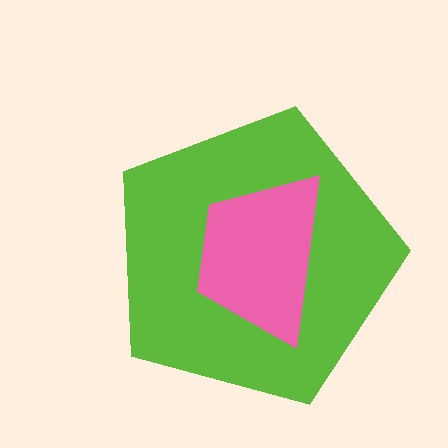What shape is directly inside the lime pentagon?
The pink trapezoid.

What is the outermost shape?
The lime pentagon.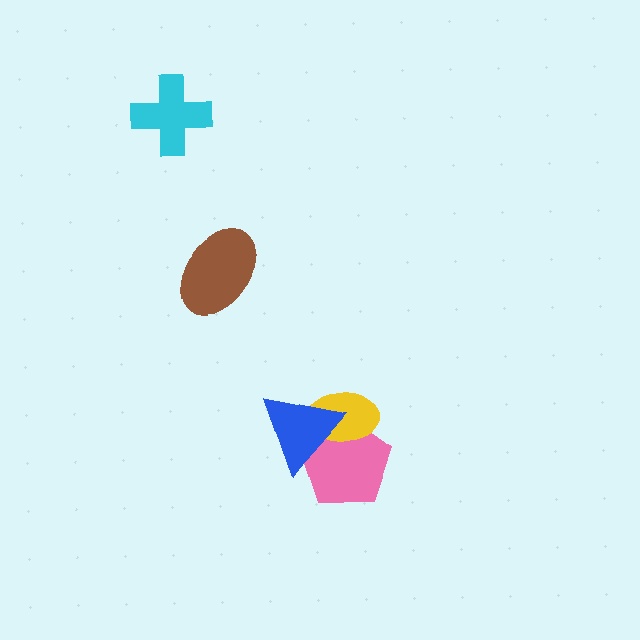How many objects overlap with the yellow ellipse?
2 objects overlap with the yellow ellipse.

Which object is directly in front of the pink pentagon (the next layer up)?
The yellow ellipse is directly in front of the pink pentagon.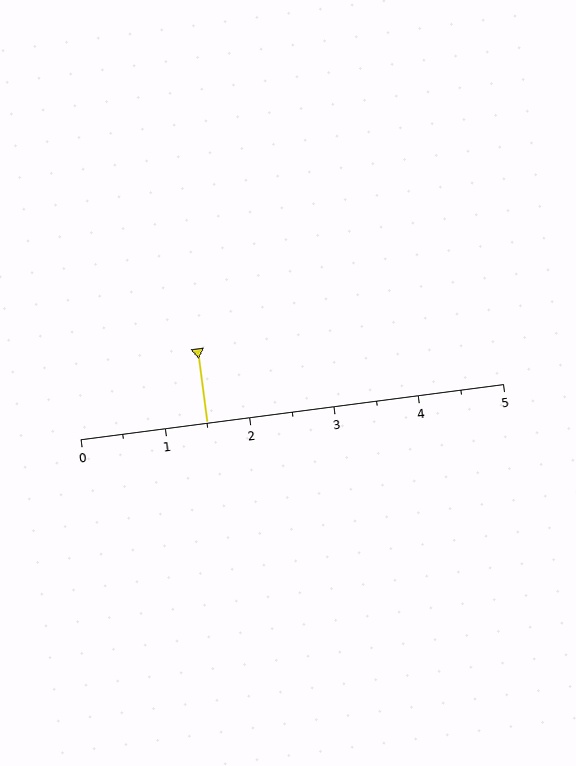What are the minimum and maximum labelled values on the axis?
The axis runs from 0 to 5.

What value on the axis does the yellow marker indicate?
The marker indicates approximately 1.5.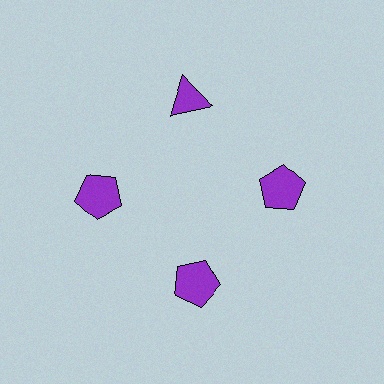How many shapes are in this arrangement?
There are 4 shapes arranged in a ring pattern.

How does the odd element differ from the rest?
It has a different shape: triangle instead of pentagon.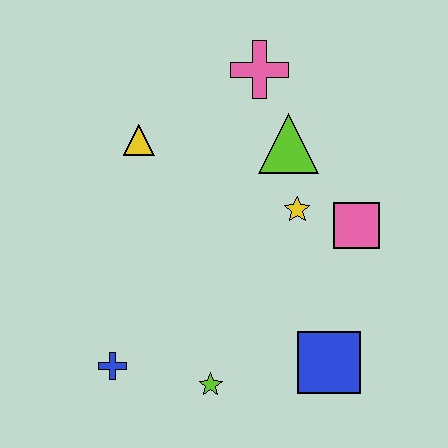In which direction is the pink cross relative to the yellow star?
The pink cross is above the yellow star.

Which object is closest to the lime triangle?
The yellow star is closest to the lime triangle.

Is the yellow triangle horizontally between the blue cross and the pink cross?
Yes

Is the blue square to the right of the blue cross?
Yes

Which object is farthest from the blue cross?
The pink cross is farthest from the blue cross.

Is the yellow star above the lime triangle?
No